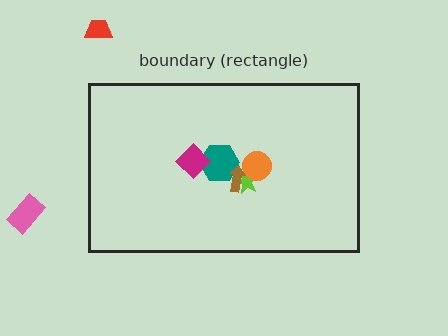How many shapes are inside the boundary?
5 inside, 2 outside.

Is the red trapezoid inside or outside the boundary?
Outside.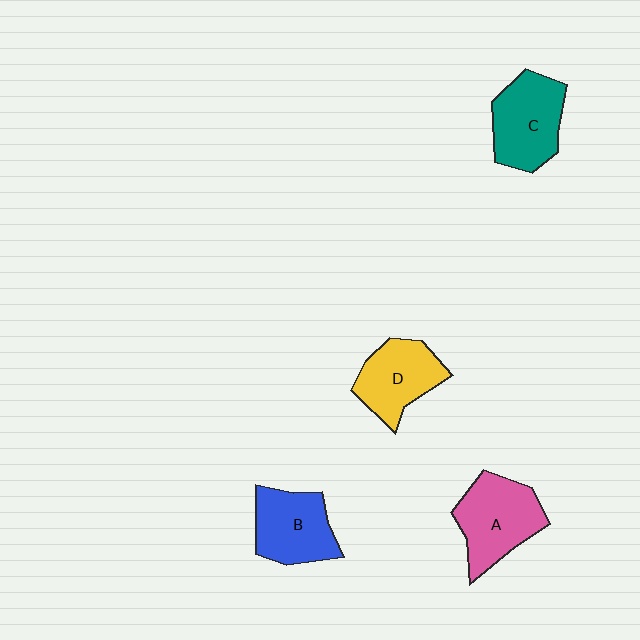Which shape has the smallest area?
Shape D (yellow).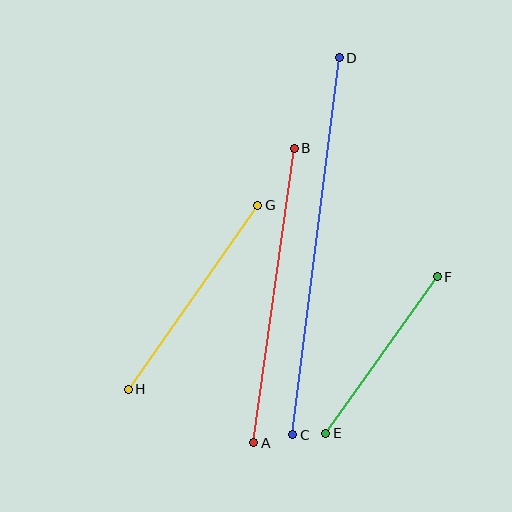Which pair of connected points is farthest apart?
Points C and D are farthest apart.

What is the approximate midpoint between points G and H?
The midpoint is at approximately (193, 297) pixels.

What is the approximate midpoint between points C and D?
The midpoint is at approximately (316, 246) pixels.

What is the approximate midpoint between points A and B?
The midpoint is at approximately (274, 295) pixels.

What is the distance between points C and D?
The distance is approximately 380 pixels.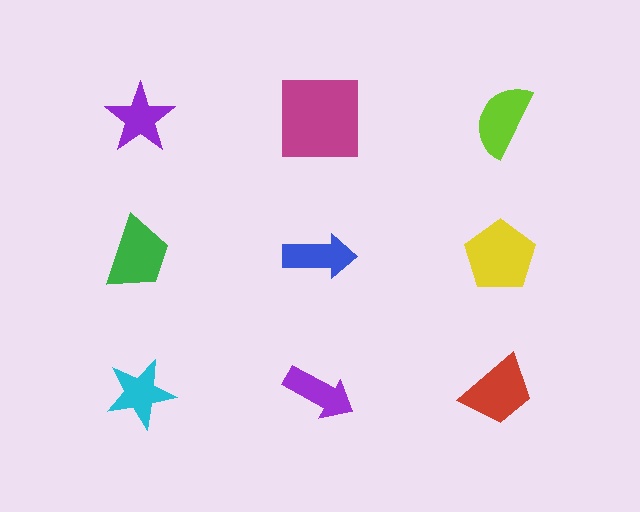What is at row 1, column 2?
A magenta square.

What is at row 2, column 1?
A green trapezoid.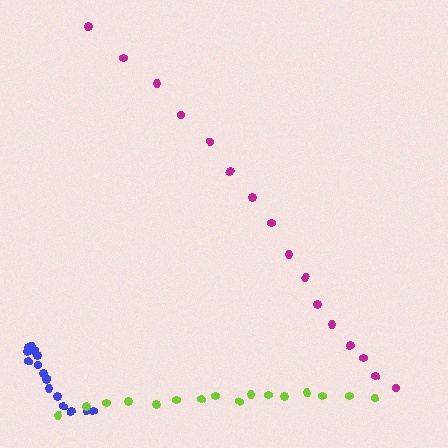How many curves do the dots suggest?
There are 3 distinct paths.